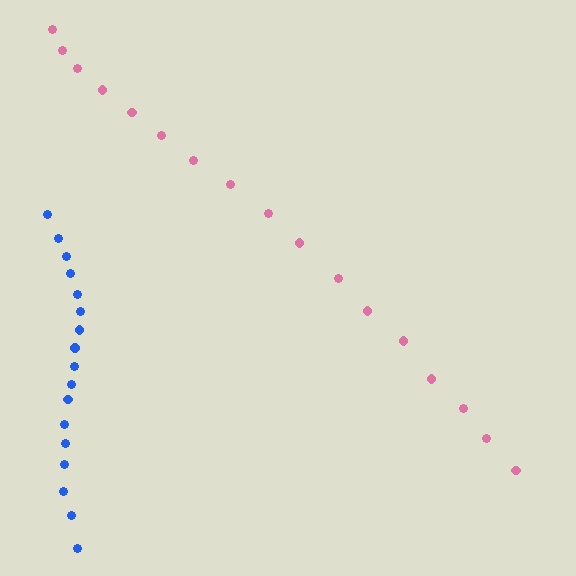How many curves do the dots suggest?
There are 2 distinct paths.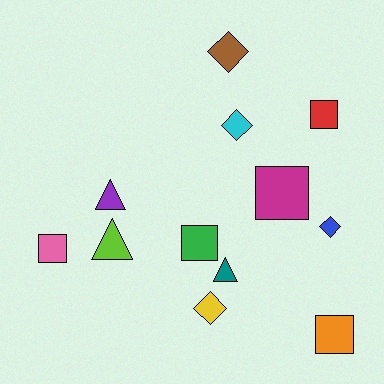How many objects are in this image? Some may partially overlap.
There are 12 objects.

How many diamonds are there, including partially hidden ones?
There are 4 diamonds.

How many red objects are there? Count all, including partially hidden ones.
There is 1 red object.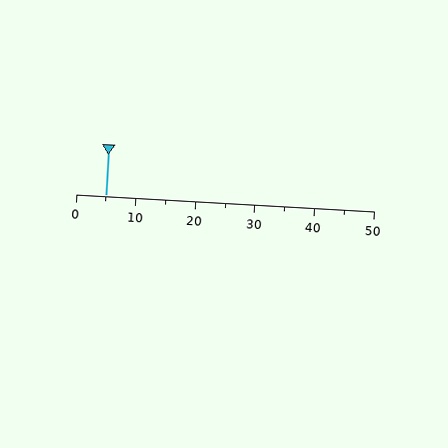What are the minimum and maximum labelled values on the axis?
The axis runs from 0 to 50.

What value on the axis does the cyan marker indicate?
The marker indicates approximately 5.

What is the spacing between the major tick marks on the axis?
The major ticks are spaced 10 apart.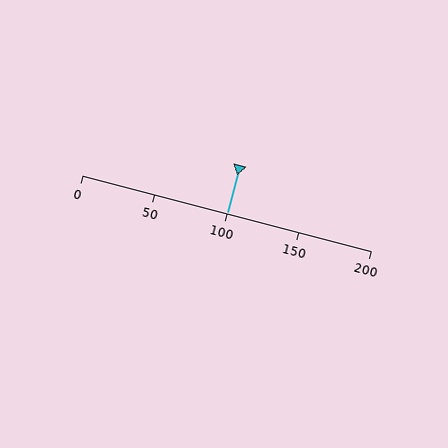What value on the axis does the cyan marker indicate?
The marker indicates approximately 100.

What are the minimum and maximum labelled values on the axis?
The axis runs from 0 to 200.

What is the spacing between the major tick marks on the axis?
The major ticks are spaced 50 apart.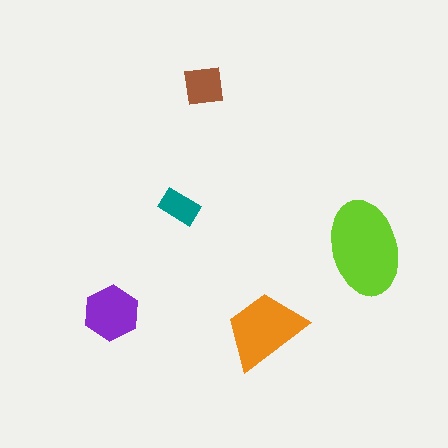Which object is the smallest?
The teal rectangle.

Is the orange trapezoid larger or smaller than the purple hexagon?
Larger.